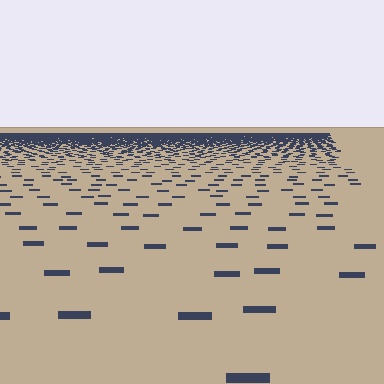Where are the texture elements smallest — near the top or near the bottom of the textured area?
Near the top.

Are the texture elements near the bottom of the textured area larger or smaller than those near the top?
Larger. Near the bottom, elements are closer to the viewer and appear at a bigger on-screen size.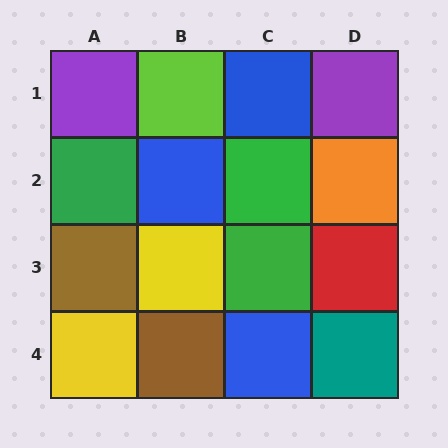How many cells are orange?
1 cell is orange.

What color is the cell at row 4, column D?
Teal.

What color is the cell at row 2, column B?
Blue.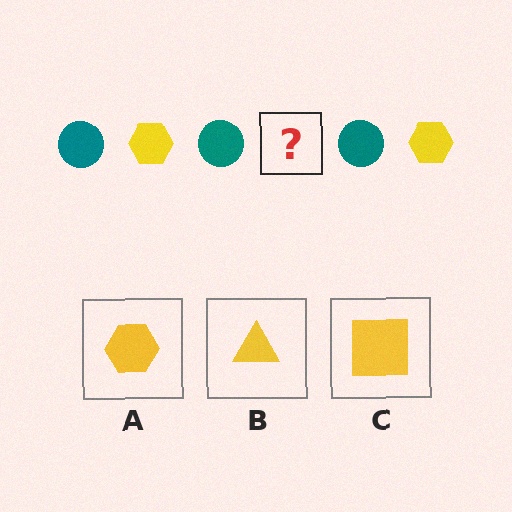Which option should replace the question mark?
Option A.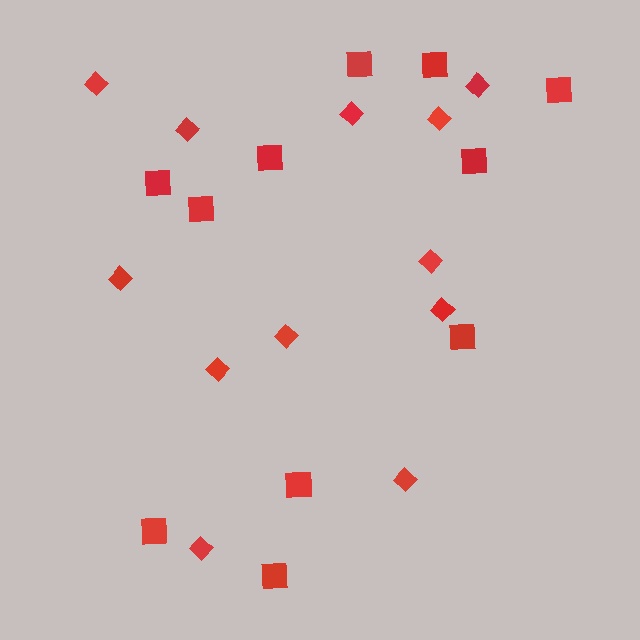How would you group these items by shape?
There are 2 groups: one group of squares (11) and one group of diamonds (12).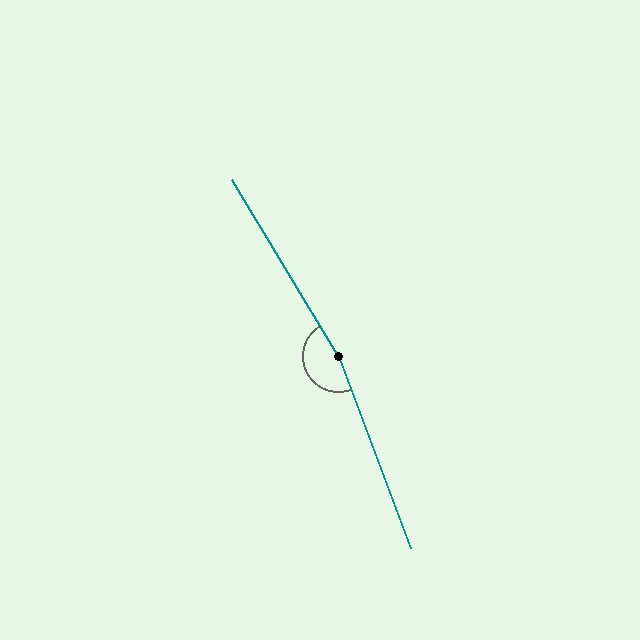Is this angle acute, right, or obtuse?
It is obtuse.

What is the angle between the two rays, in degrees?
Approximately 170 degrees.